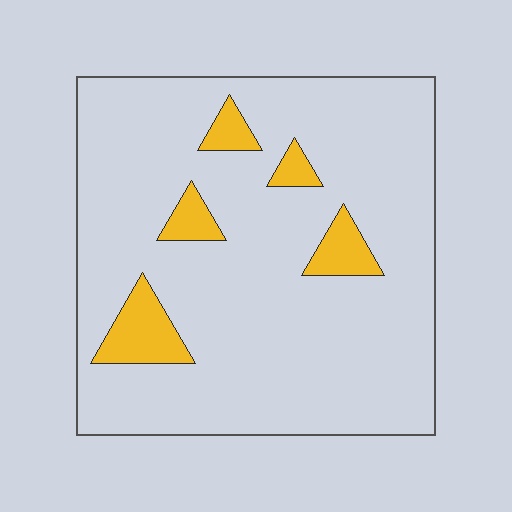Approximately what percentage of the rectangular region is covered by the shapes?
Approximately 10%.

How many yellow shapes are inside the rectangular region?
5.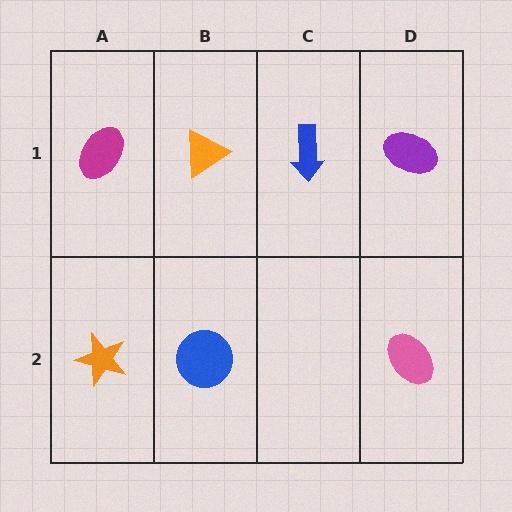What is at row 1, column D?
A purple ellipse.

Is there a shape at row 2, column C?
No, that cell is empty.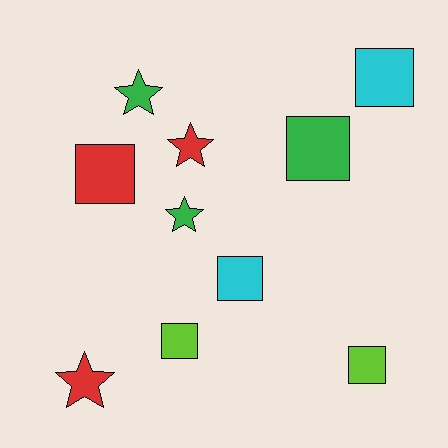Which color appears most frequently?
Green, with 3 objects.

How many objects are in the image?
There are 10 objects.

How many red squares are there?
There is 1 red square.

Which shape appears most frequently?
Square, with 6 objects.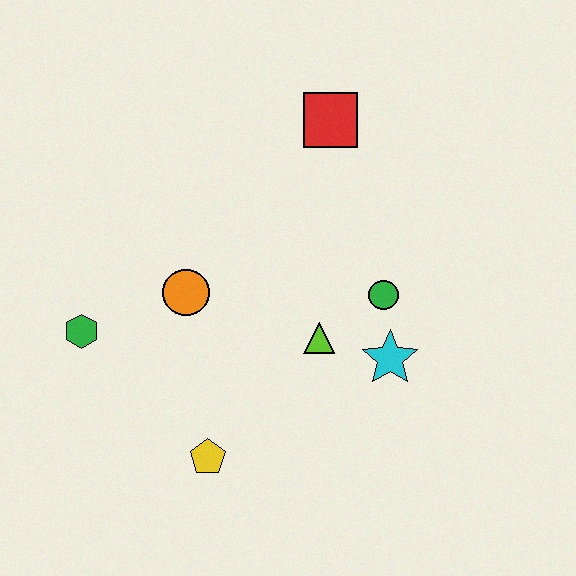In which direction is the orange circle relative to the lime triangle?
The orange circle is to the left of the lime triangle.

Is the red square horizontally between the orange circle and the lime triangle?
No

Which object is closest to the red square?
The green circle is closest to the red square.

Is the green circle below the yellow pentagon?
No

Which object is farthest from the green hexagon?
The red square is farthest from the green hexagon.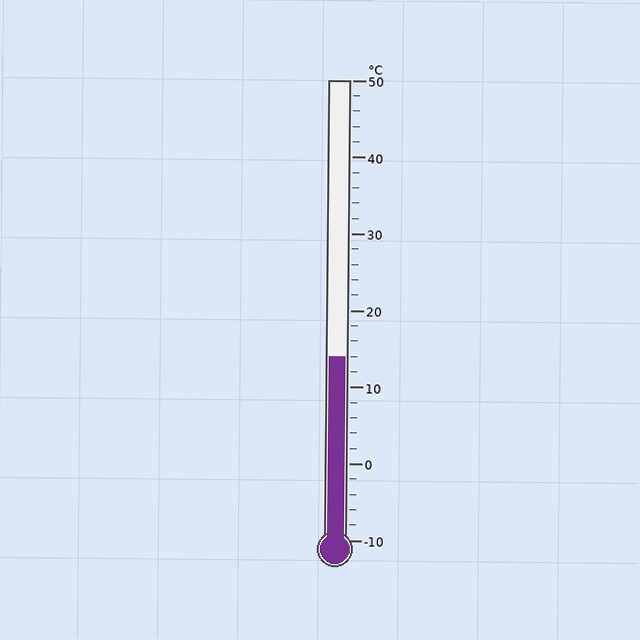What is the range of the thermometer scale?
The thermometer scale ranges from -10°C to 50°C.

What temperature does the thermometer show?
The thermometer shows approximately 14°C.